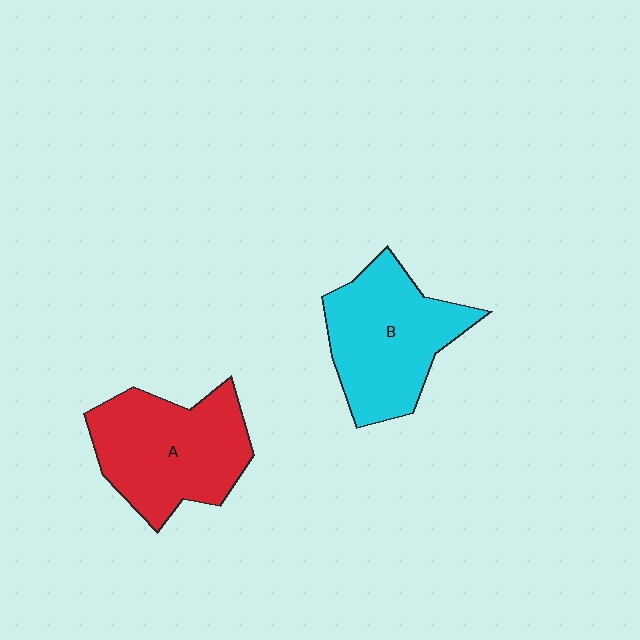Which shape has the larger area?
Shape A (red).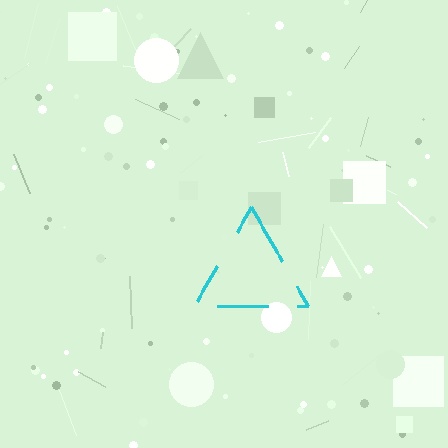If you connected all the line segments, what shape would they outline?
They would outline a triangle.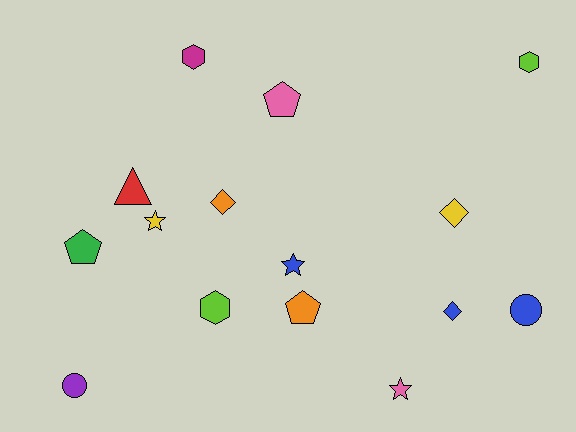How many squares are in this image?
There are no squares.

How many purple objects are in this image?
There is 1 purple object.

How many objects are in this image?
There are 15 objects.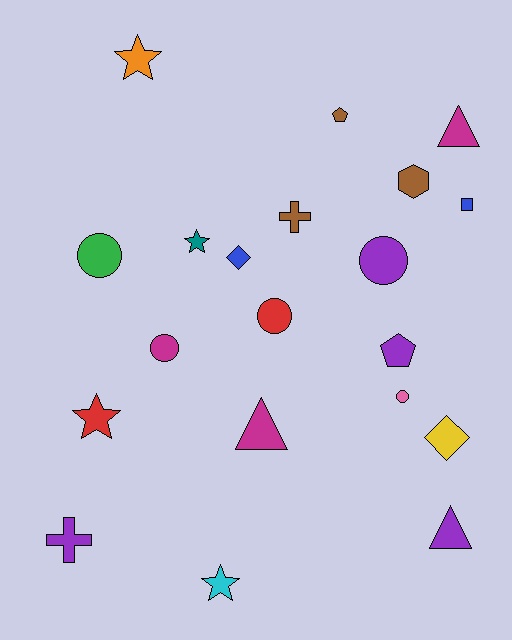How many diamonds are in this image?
There are 2 diamonds.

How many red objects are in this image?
There are 2 red objects.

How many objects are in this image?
There are 20 objects.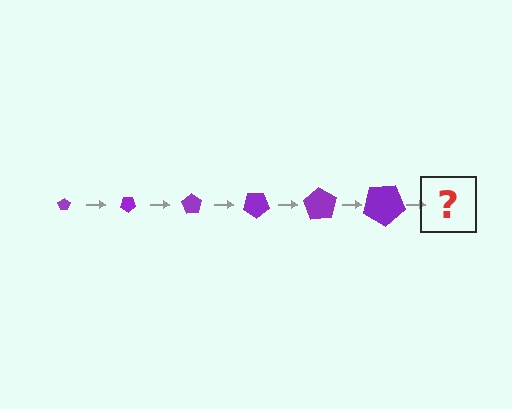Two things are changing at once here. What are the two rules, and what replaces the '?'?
The two rules are that the pentagon grows larger each step and it rotates 35 degrees each step. The '?' should be a pentagon, larger than the previous one and rotated 210 degrees from the start.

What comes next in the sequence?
The next element should be a pentagon, larger than the previous one and rotated 210 degrees from the start.